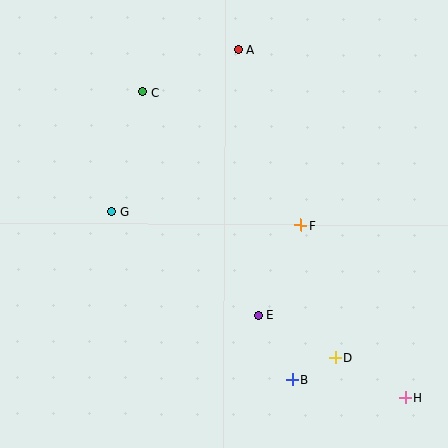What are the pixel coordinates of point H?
Point H is at (405, 398).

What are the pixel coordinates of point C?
Point C is at (143, 92).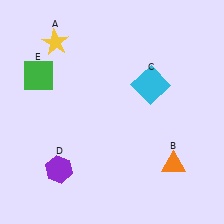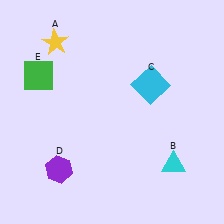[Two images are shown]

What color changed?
The triangle (B) changed from orange in Image 1 to cyan in Image 2.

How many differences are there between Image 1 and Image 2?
There is 1 difference between the two images.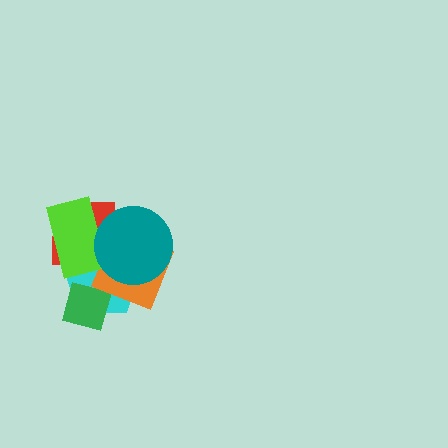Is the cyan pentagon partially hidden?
Yes, it is partially covered by another shape.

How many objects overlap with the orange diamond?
5 objects overlap with the orange diamond.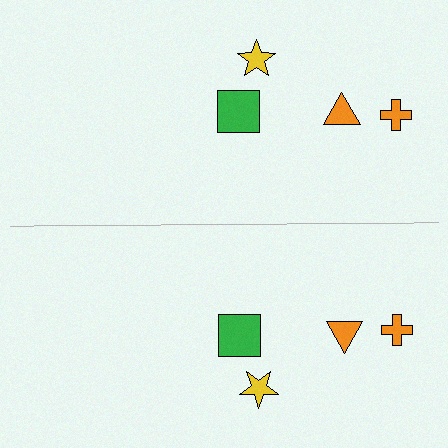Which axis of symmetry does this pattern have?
The pattern has a horizontal axis of symmetry running through the center of the image.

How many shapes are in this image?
There are 8 shapes in this image.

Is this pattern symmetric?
Yes, this pattern has bilateral (reflection) symmetry.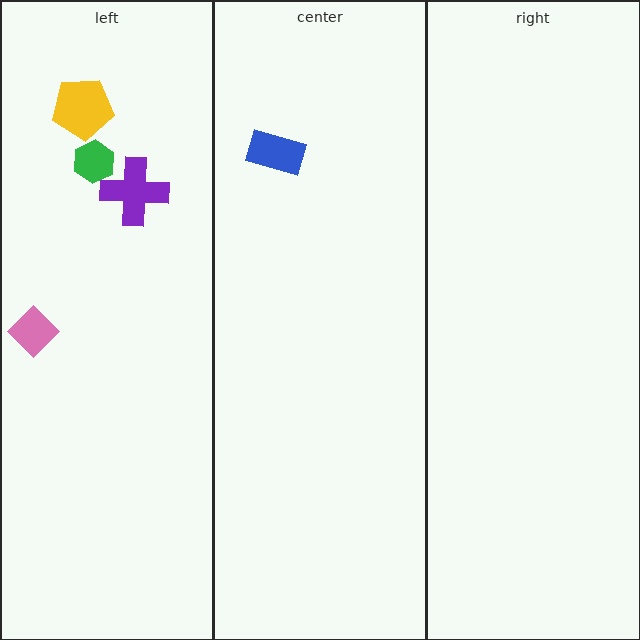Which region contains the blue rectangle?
The center region.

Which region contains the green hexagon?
The left region.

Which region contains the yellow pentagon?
The left region.